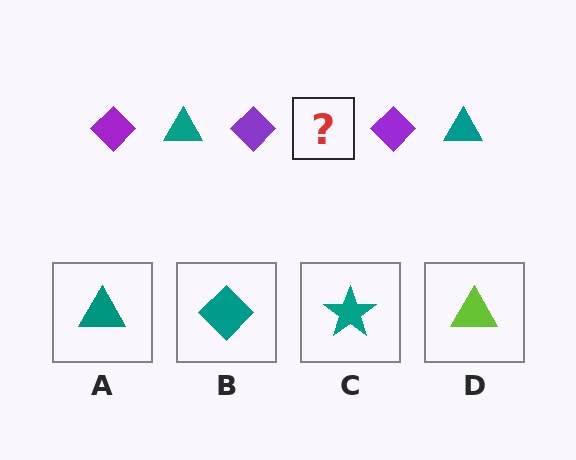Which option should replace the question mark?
Option A.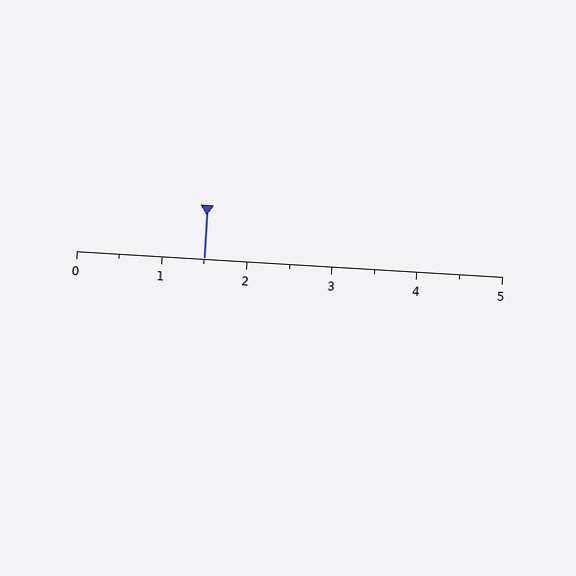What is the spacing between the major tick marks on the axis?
The major ticks are spaced 1 apart.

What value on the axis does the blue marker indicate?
The marker indicates approximately 1.5.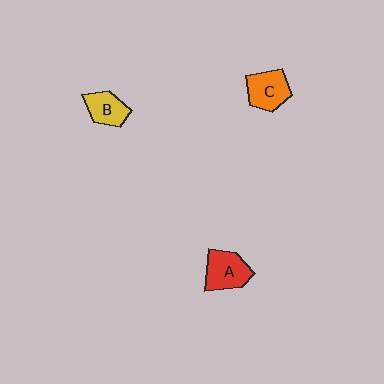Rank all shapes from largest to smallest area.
From largest to smallest: A (red), C (orange), B (yellow).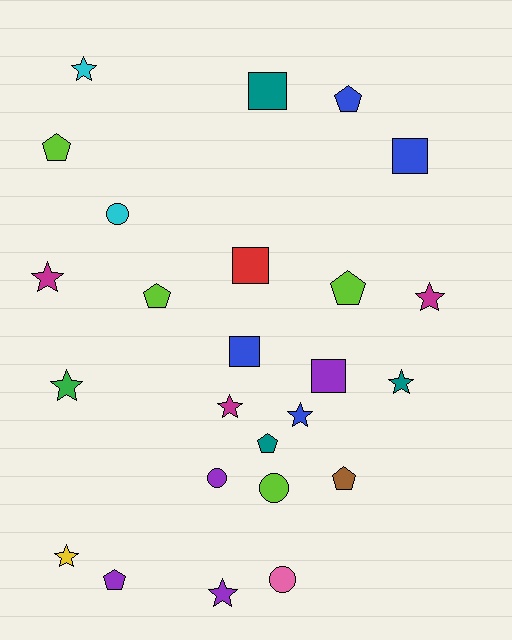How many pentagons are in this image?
There are 7 pentagons.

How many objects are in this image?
There are 25 objects.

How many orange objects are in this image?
There are no orange objects.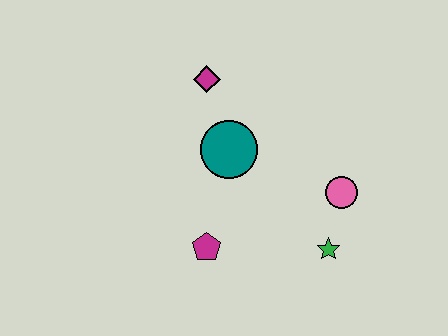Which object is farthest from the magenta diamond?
The green star is farthest from the magenta diamond.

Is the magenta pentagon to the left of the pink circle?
Yes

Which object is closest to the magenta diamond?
The teal circle is closest to the magenta diamond.